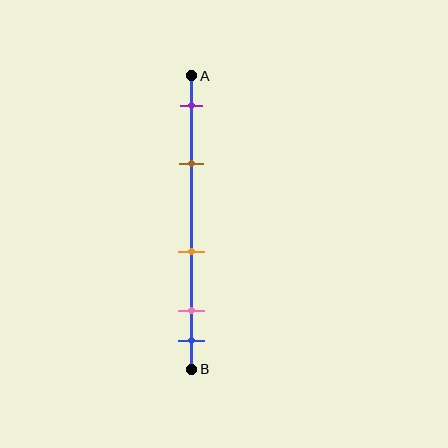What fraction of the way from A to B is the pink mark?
The pink mark is approximately 80% (0.8) of the way from A to B.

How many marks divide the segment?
There are 5 marks dividing the segment.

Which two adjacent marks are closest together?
The pink and blue marks are the closest adjacent pair.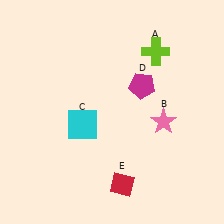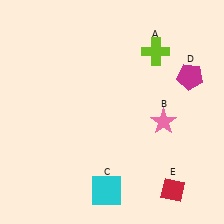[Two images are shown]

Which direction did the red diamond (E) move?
The red diamond (E) moved right.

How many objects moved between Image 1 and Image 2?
3 objects moved between the two images.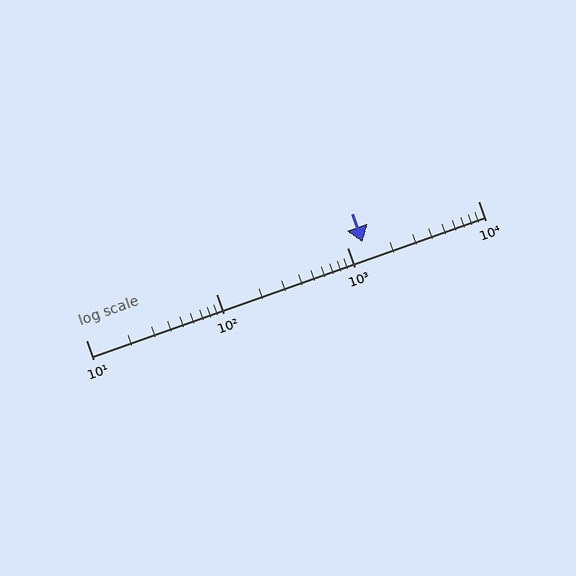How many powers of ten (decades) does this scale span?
The scale spans 3 decades, from 10 to 10000.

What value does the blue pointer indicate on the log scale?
The pointer indicates approximately 1300.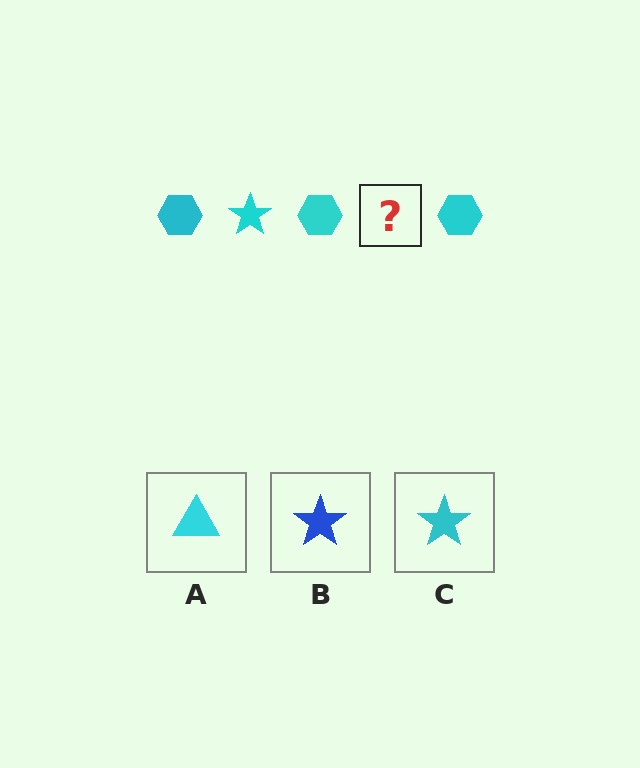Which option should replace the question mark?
Option C.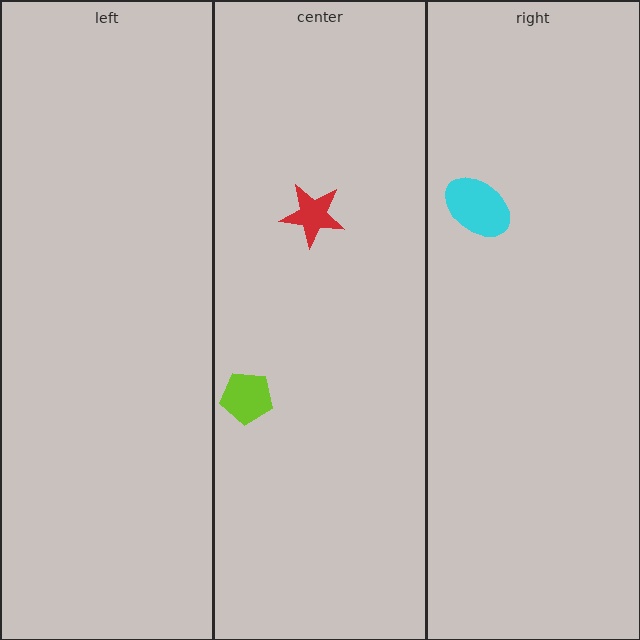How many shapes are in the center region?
2.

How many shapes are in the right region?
1.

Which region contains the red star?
The center region.